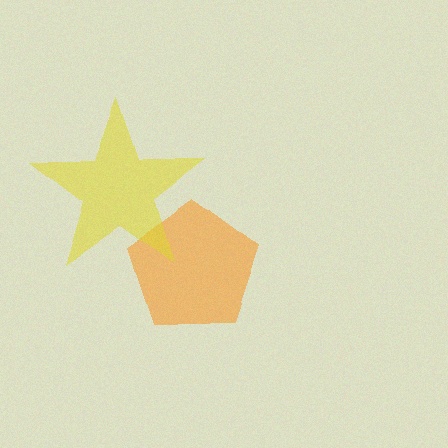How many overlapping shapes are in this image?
There are 2 overlapping shapes in the image.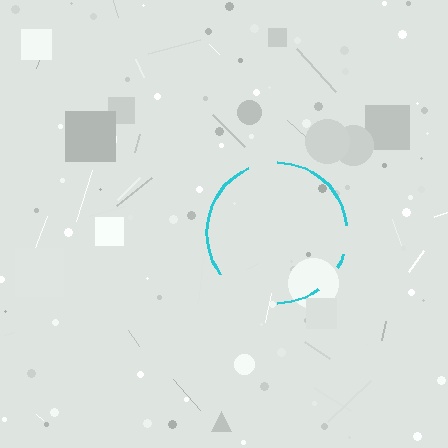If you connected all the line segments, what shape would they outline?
They would outline a circle.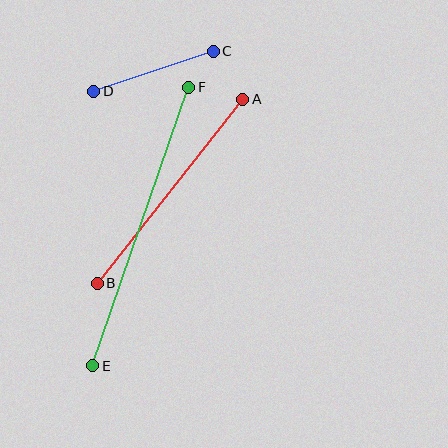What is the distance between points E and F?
The distance is approximately 295 pixels.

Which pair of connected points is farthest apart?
Points E and F are farthest apart.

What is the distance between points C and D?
The distance is approximately 126 pixels.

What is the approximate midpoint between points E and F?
The midpoint is at approximately (141, 227) pixels.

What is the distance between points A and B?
The distance is approximately 234 pixels.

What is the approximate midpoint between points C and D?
The midpoint is at approximately (154, 71) pixels.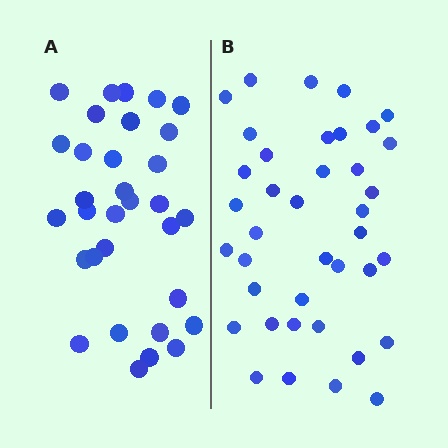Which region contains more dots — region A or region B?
Region B (the right region) has more dots.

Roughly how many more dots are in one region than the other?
Region B has roughly 8 or so more dots than region A.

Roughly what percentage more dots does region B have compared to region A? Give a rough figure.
About 20% more.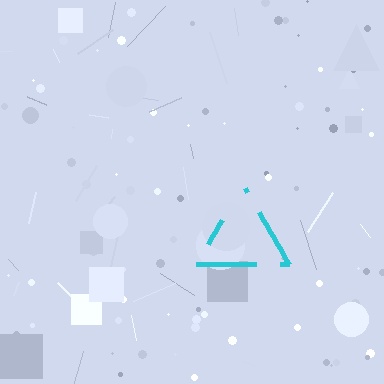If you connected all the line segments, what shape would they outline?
They would outline a triangle.